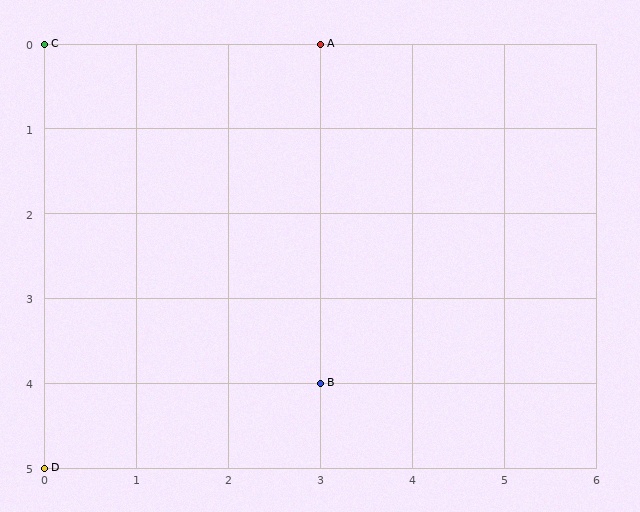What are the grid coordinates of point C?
Point C is at grid coordinates (0, 0).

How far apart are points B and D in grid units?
Points B and D are 3 columns and 1 row apart (about 3.2 grid units diagonally).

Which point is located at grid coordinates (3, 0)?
Point A is at (3, 0).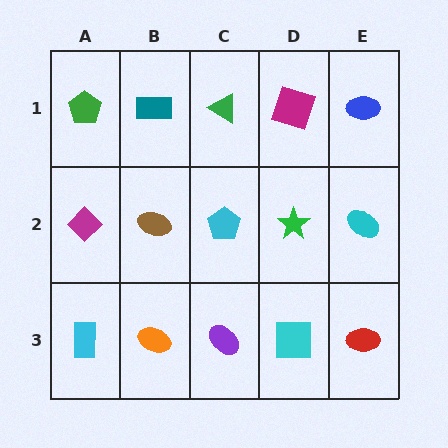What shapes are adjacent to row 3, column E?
A cyan ellipse (row 2, column E), a cyan square (row 3, column D).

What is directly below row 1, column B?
A brown ellipse.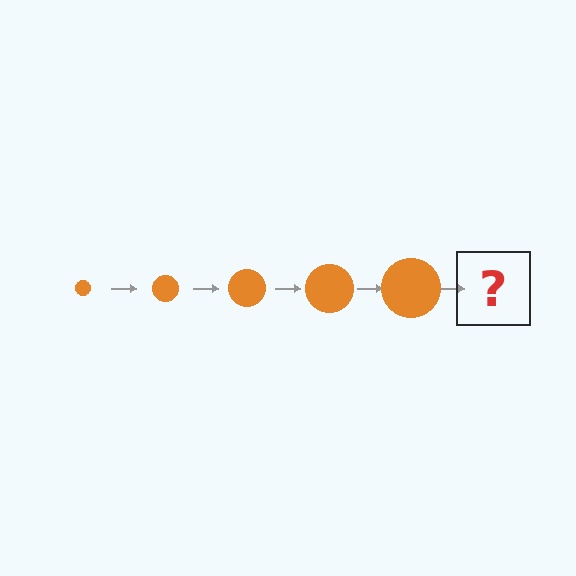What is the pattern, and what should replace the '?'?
The pattern is that the circle gets progressively larger each step. The '?' should be an orange circle, larger than the previous one.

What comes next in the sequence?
The next element should be an orange circle, larger than the previous one.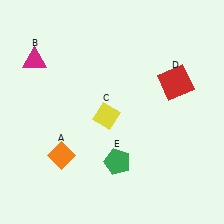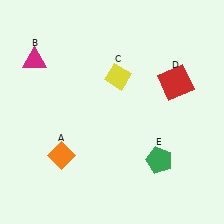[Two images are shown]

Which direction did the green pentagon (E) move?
The green pentagon (E) moved right.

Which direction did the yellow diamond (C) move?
The yellow diamond (C) moved up.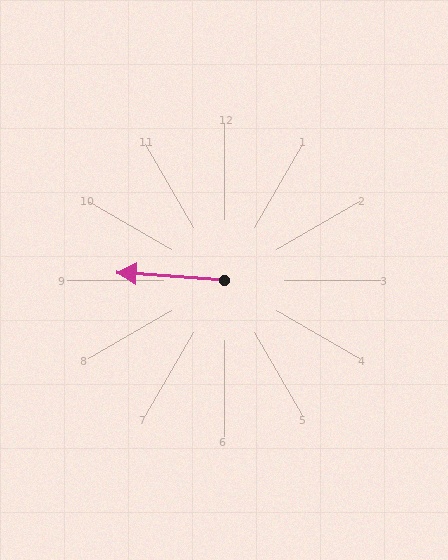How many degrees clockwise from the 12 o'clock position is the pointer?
Approximately 274 degrees.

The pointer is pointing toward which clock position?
Roughly 9 o'clock.